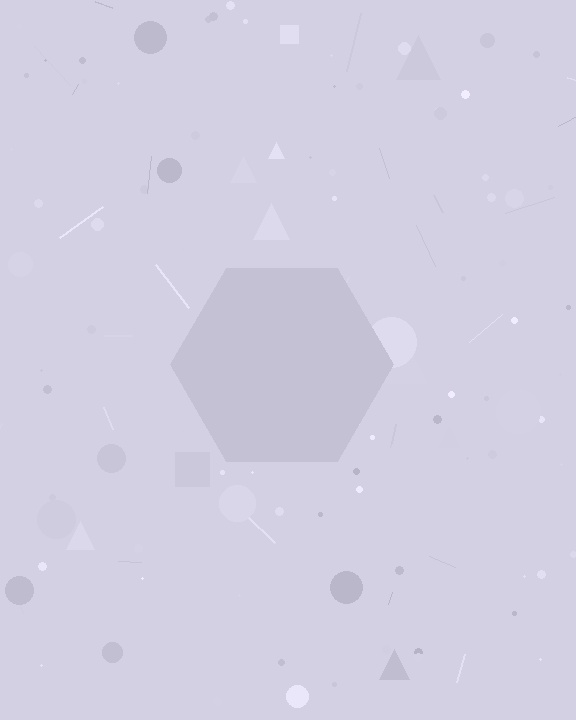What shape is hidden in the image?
A hexagon is hidden in the image.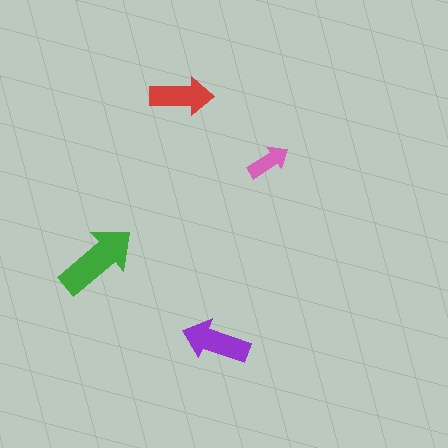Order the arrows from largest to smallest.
the green one, the purple one, the red one, the pink one.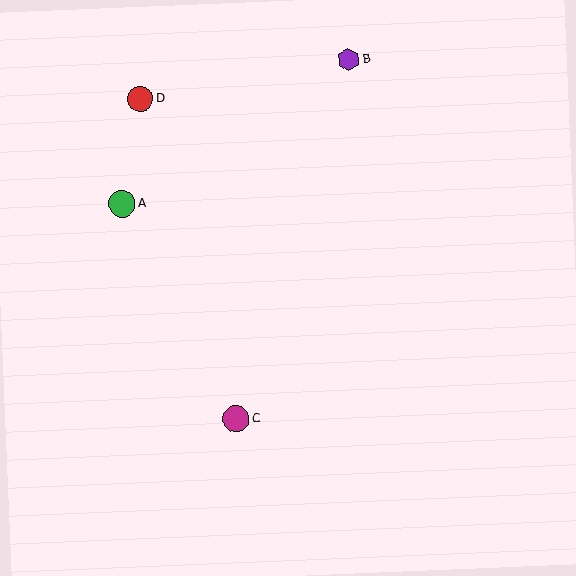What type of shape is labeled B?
Shape B is a purple hexagon.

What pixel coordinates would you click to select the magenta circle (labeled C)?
Click at (236, 419) to select the magenta circle C.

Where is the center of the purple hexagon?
The center of the purple hexagon is at (348, 60).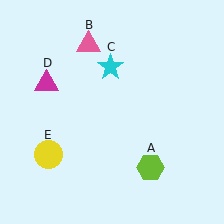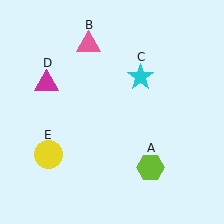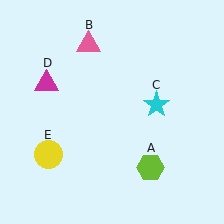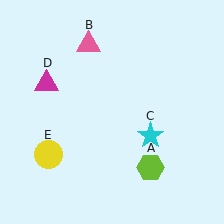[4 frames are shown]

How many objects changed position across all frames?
1 object changed position: cyan star (object C).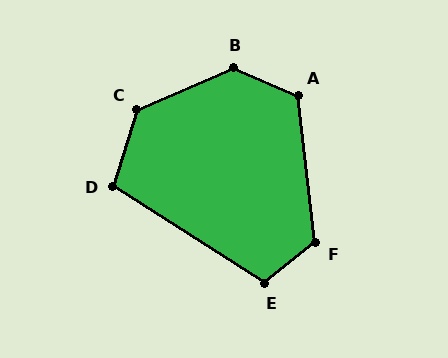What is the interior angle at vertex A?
Approximately 120 degrees (obtuse).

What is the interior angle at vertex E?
Approximately 109 degrees (obtuse).